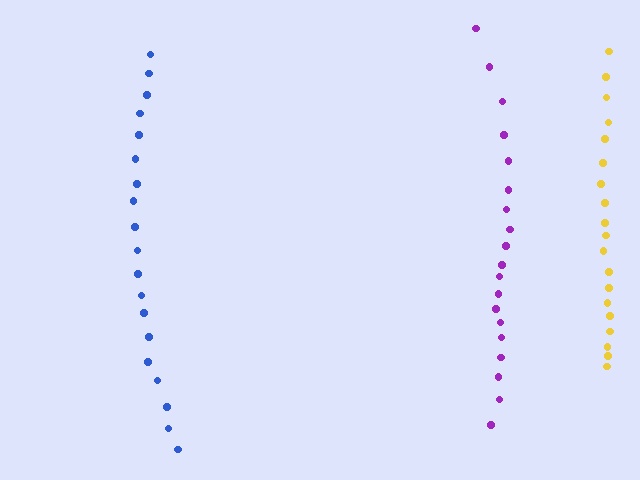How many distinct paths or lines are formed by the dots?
There are 3 distinct paths.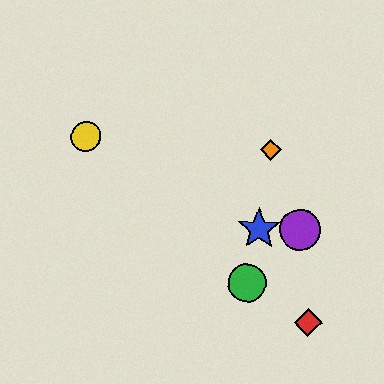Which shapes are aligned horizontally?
The blue star, the purple circle are aligned horizontally.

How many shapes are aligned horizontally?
2 shapes (the blue star, the purple circle) are aligned horizontally.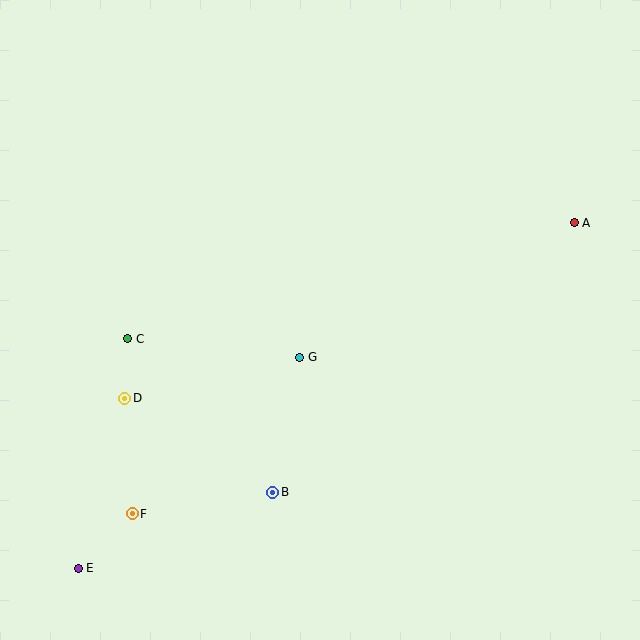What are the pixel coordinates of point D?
Point D is at (125, 398).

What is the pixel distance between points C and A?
The distance between C and A is 462 pixels.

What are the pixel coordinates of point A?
Point A is at (574, 223).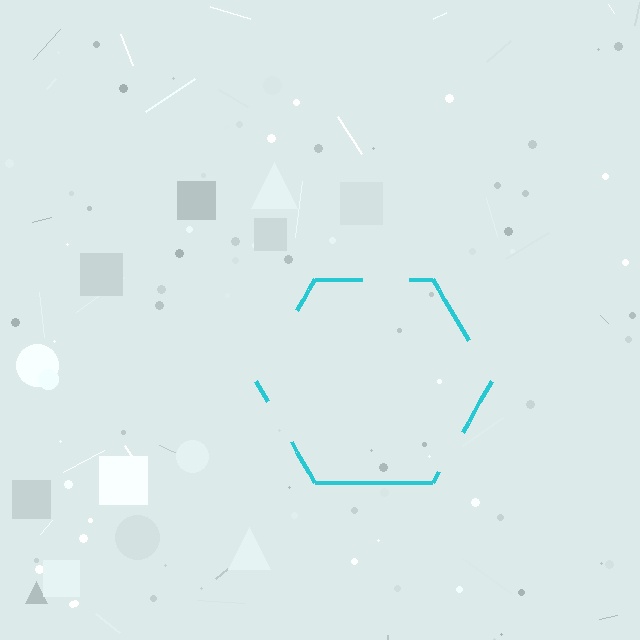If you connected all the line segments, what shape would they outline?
They would outline a hexagon.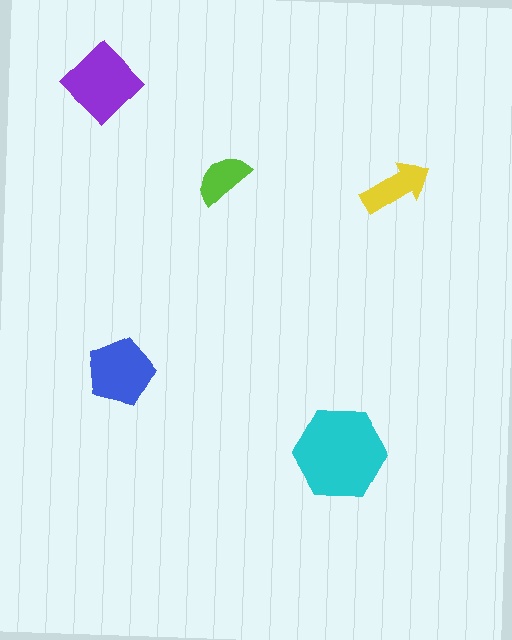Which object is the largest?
The cyan hexagon.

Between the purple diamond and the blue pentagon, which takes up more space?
The purple diamond.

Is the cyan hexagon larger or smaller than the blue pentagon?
Larger.